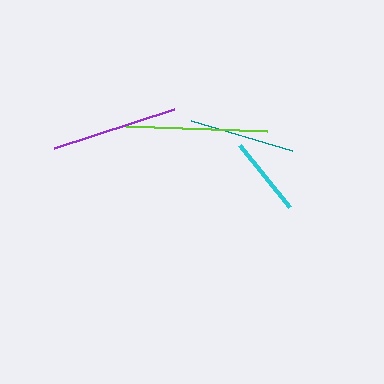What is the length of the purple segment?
The purple segment is approximately 126 pixels long.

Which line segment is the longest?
The lime line is the longest at approximately 141 pixels.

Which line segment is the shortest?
The cyan line is the shortest at approximately 81 pixels.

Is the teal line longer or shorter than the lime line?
The lime line is longer than the teal line.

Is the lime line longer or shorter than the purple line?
The lime line is longer than the purple line.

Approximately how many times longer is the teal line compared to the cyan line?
The teal line is approximately 1.3 times the length of the cyan line.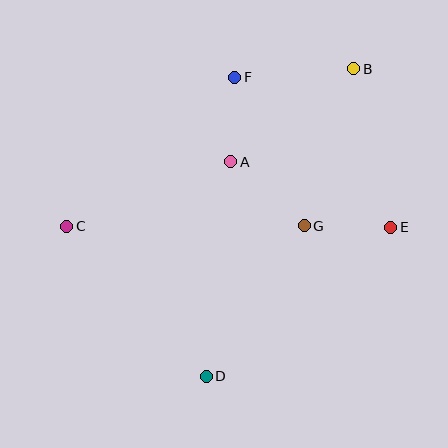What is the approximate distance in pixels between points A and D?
The distance between A and D is approximately 216 pixels.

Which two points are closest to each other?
Points A and F are closest to each other.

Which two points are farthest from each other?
Points B and D are farthest from each other.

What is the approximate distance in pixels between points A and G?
The distance between A and G is approximately 97 pixels.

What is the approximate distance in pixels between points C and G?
The distance between C and G is approximately 238 pixels.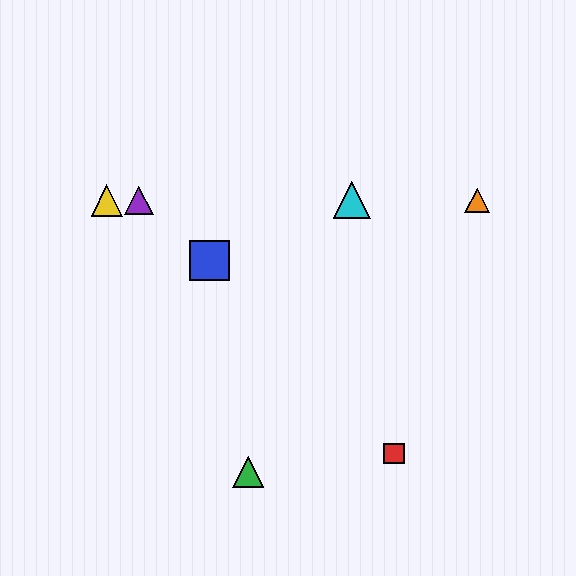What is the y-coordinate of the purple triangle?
The purple triangle is at y≈200.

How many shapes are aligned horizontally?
4 shapes (the yellow triangle, the purple triangle, the orange triangle, the cyan triangle) are aligned horizontally.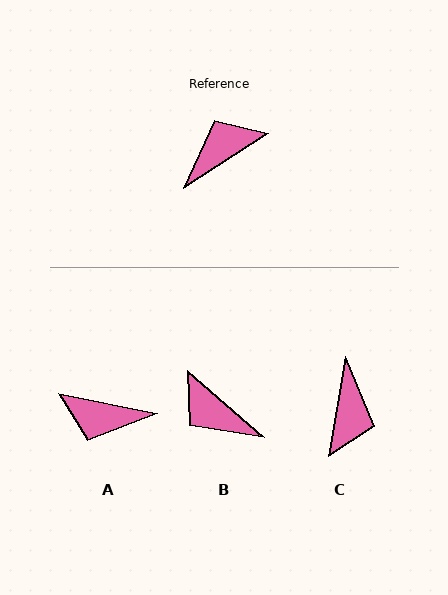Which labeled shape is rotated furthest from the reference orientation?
A, about 135 degrees away.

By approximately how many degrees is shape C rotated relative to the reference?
Approximately 133 degrees clockwise.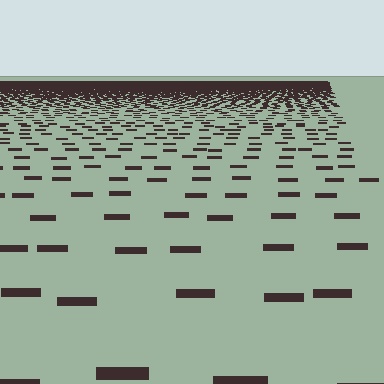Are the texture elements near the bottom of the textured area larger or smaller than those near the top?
Larger. Near the bottom, elements are closer to the viewer and appear at a bigger on-screen size.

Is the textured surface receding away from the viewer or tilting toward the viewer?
The surface is receding away from the viewer. Texture elements get smaller and denser toward the top.